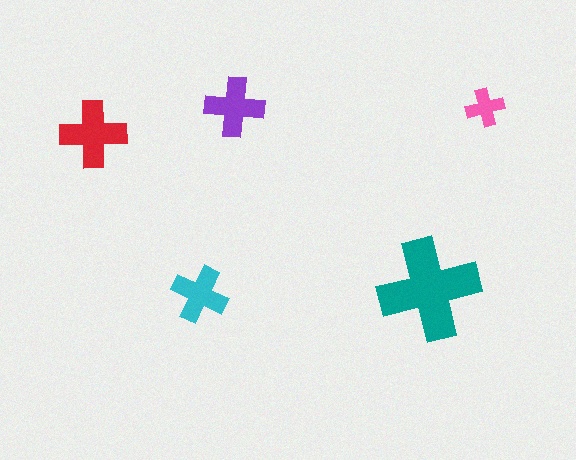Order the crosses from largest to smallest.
the teal one, the red one, the purple one, the cyan one, the pink one.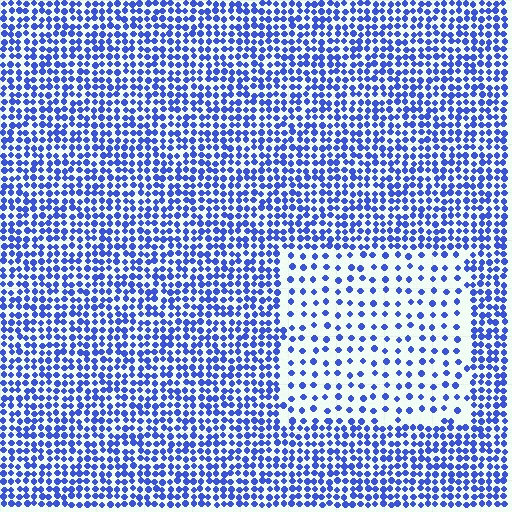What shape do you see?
I see a rectangle.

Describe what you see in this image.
The image contains small blue elements arranged at two different densities. A rectangle-shaped region is visible where the elements are less densely packed than the surrounding area.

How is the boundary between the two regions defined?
The boundary is defined by a change in element density (approximately 2.5x ratio). All elements are the same color, size, and shape.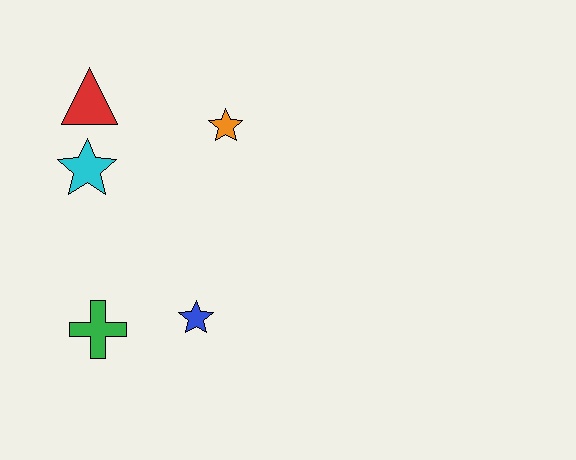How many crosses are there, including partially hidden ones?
There is 1 cross.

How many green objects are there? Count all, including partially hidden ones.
There is 1 green object.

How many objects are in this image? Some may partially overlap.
There are 5 objects.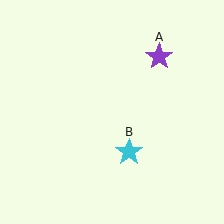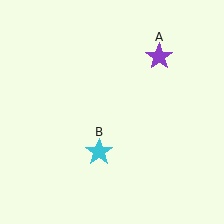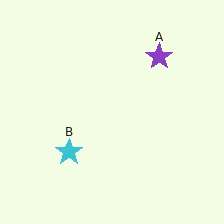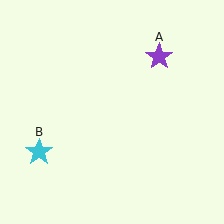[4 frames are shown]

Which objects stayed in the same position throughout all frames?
Purple star (object A) remained stationary.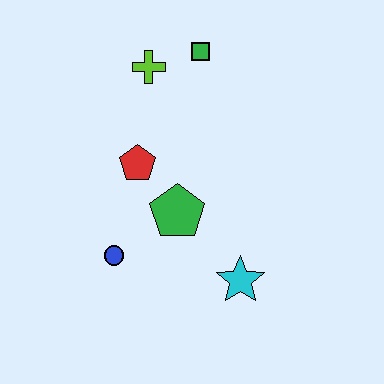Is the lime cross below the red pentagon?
No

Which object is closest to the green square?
The lime cross is closest to the green square.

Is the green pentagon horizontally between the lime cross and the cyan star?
Yes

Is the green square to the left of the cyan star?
Yes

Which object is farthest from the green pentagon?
The green square is farthest from the green pentagon.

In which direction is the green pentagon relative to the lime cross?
The green pentagon is below the lime cross.